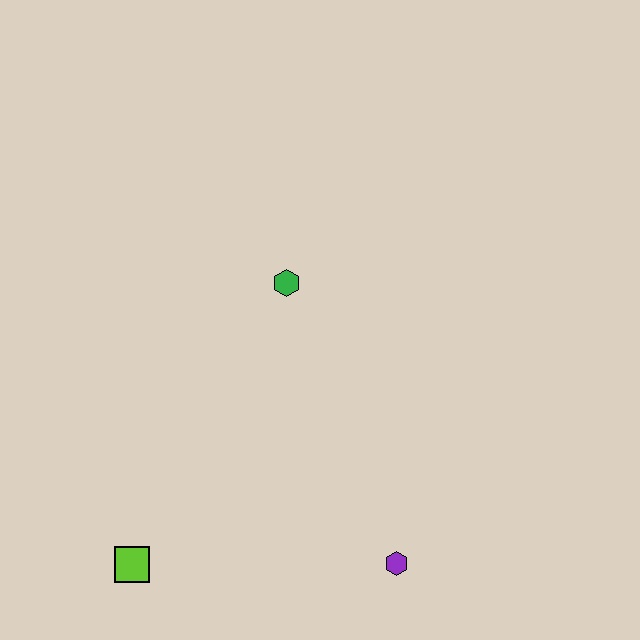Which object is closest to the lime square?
The purple hexagon is closest to the lime square.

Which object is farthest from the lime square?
The green hexagon is farthest from the lime square.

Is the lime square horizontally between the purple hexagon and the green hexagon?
No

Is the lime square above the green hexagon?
No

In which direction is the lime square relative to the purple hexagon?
The lime square is to the left of the purple hexagon.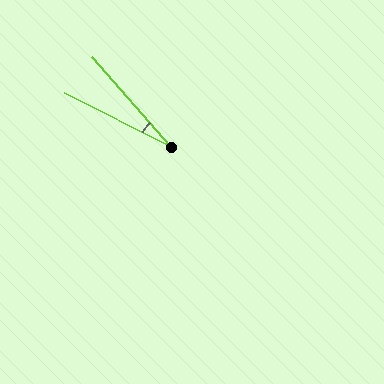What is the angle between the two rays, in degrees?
Approximately 22 degrees.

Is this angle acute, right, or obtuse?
It is acute.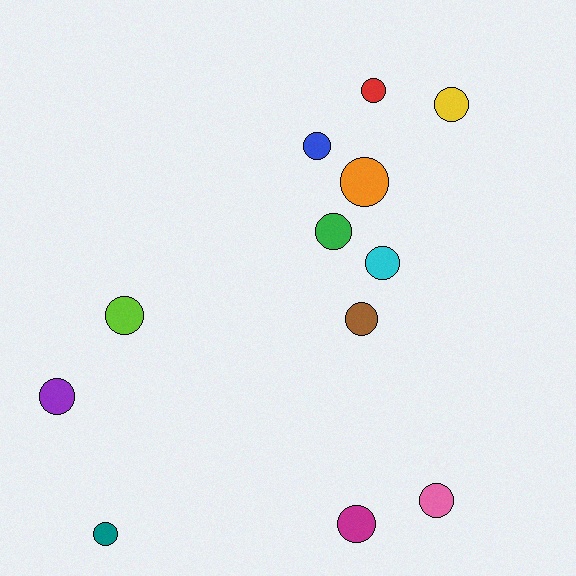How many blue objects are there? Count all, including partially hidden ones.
There is 1 blue object.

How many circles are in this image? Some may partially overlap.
There are 12 circles.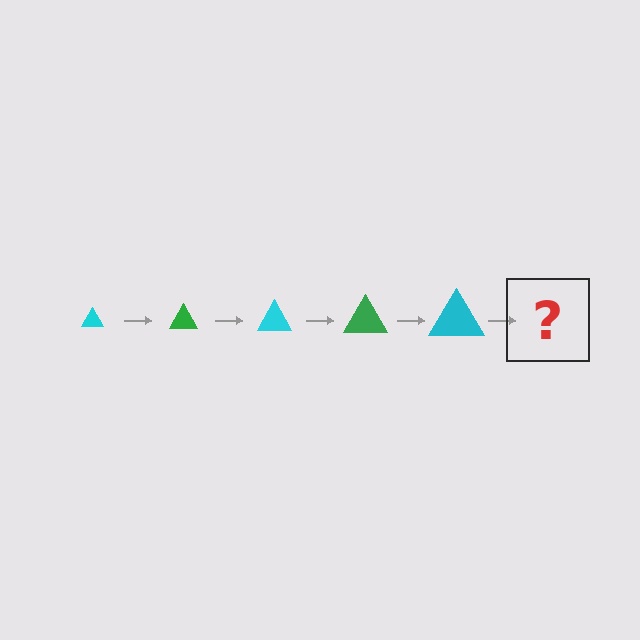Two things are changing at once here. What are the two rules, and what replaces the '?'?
The two rules are that the triangle grows larger each step and the color cycles through cyan and green. The '?' should be a green triangle, larger than the previous one.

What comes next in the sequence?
The next element should be a green triangle, larger than the previous one.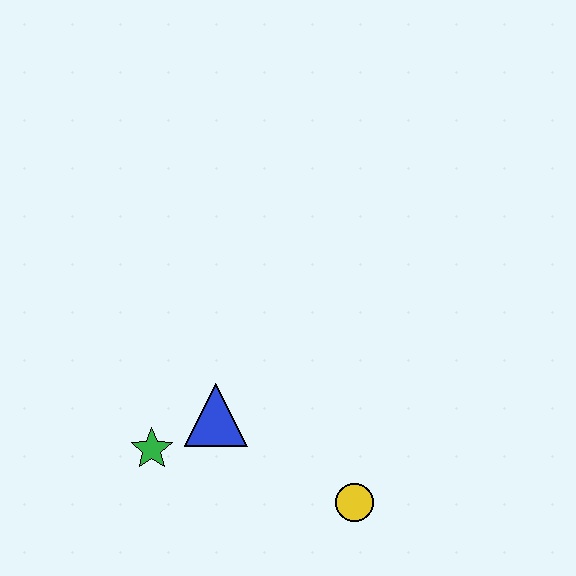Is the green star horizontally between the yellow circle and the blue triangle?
No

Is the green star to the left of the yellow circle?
Yes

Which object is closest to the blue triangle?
The green star is closest to the blue triangle.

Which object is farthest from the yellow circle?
The green star is farthest from the yellow circle.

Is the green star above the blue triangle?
No